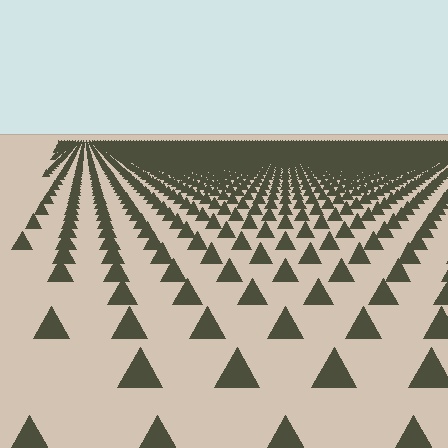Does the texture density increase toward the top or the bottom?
Density increases toward the top.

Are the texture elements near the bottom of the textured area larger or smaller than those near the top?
Larger. Near the bottom, elements are closer to the viewer and appear at a bigger on-screen size.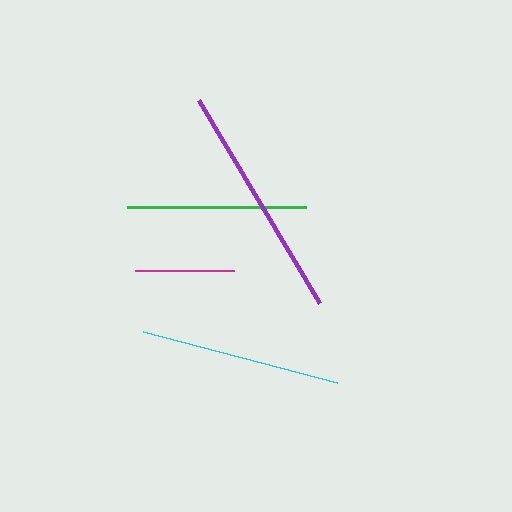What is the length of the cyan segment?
The cyan segment is approximately 200 pixels long.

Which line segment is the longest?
The purple line is the longest at approximately 237 pixels.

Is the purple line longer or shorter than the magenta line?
The purple line is longer than the magenta line.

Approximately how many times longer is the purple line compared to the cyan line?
The purple line is approximately 1.2 times the length of the cyan line.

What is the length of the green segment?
The green segment is approximately 178 pixels long.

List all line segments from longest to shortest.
From longest to shortest: purple, cyan, green, magenta.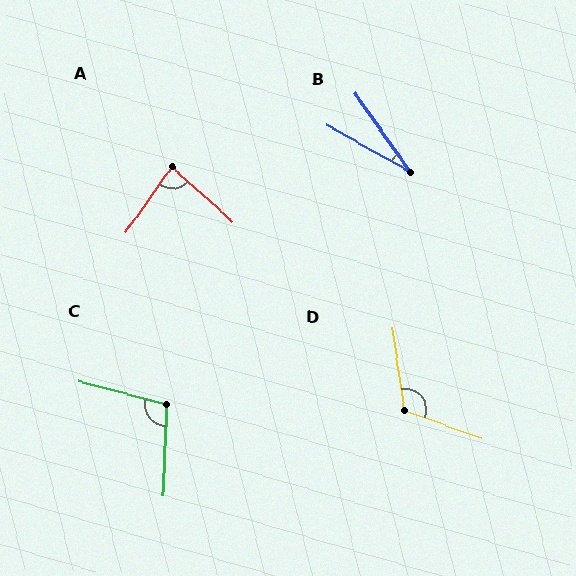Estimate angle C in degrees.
Approximately 103 degrees.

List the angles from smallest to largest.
B (26°), A (82°), C (103°), D (118°).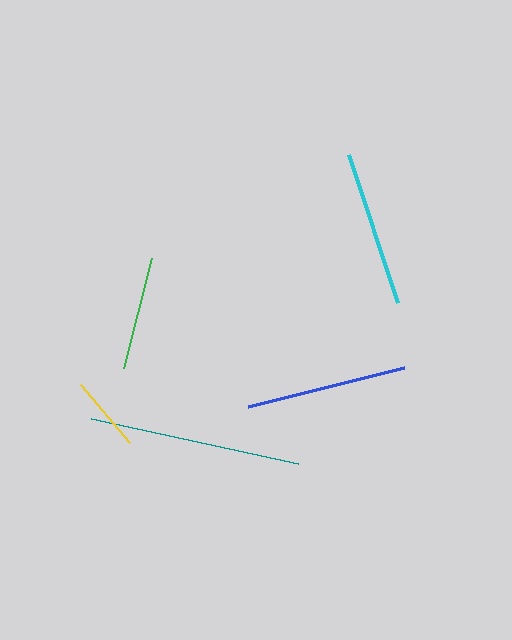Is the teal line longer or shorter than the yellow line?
The teal line is longer than the yellow line.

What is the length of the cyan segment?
The cyan segment is approximately 156 pixels long.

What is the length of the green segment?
The green segment is approximately 113 pixels long.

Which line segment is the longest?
The teal line is the longest at approximately 212 pixels.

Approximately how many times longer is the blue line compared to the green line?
The blue line is approximately 1.4 times the length of the green line.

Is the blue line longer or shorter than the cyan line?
The blue line is longer than the cyan line.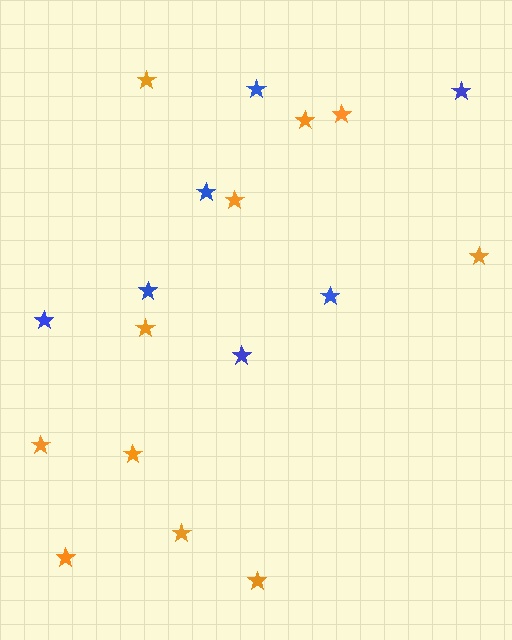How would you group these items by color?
There are 2 groups: one group of orange stars (11) and one group of blue stars (7).